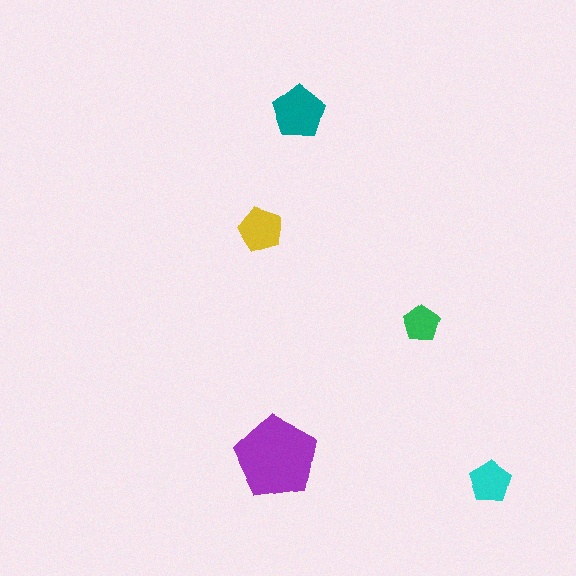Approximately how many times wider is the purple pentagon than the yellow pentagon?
About 2 times wider.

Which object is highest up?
The teal pentagon is topmost.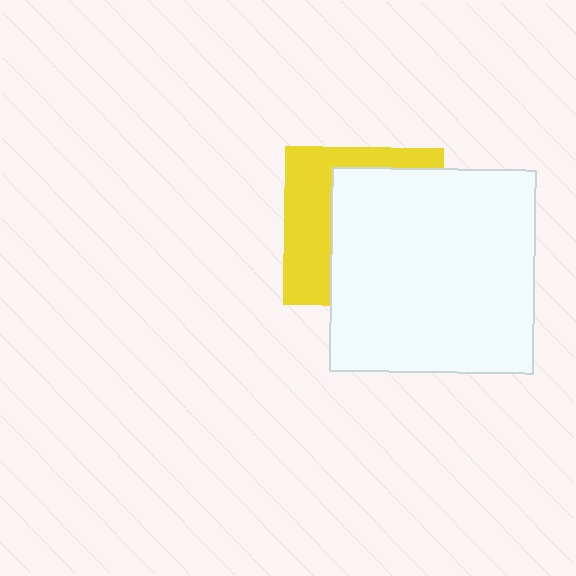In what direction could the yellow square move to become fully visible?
The yellow square could move left. That would shift it out from behind the white square entirely.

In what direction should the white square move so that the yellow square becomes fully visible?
The white square should move right. That is the shortest direction to clear the overlap and leave the yellow square fully visible.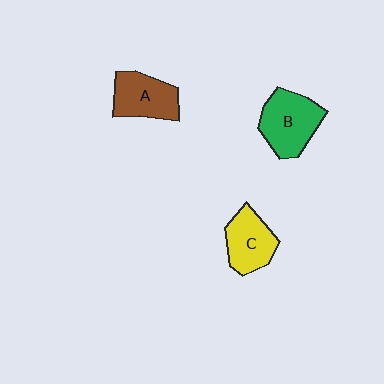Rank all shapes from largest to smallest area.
From largest to smallest: B (green), A (brown), C (yellow).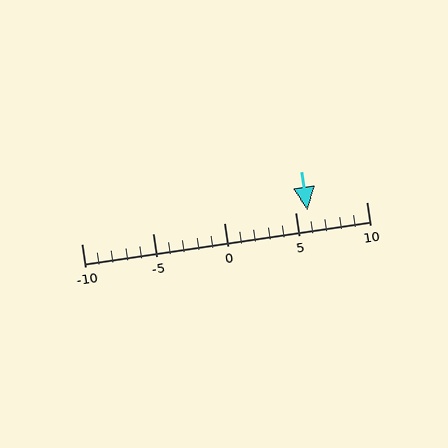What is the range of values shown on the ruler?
The ruler shows values from -10 to 10.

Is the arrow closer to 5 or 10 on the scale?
The arrow is closer to 5.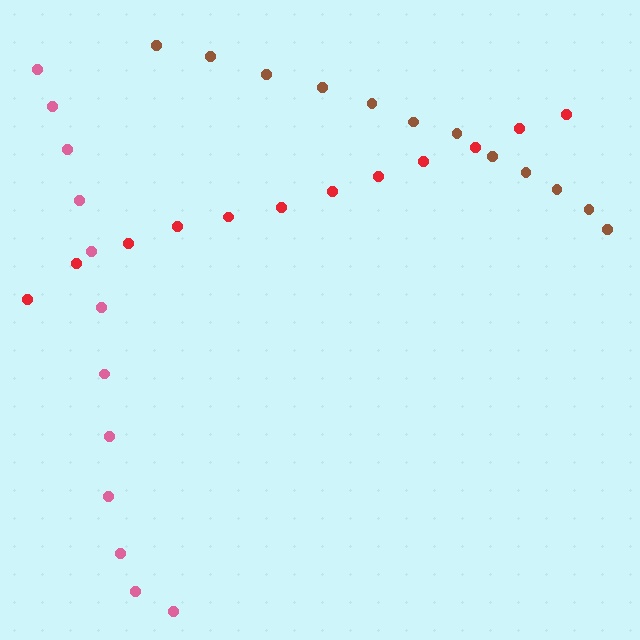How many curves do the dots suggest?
There are 3 distinct paths.